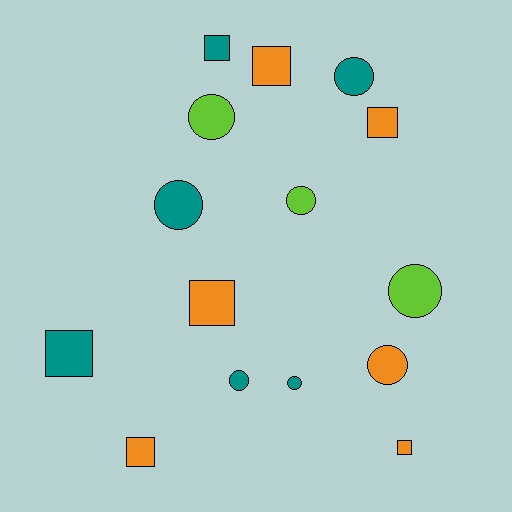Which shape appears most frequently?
Circle, with 8 objects.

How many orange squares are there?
There are 5 orange squares.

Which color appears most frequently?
Orange, with 6 objects.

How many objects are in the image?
There are 15 objects.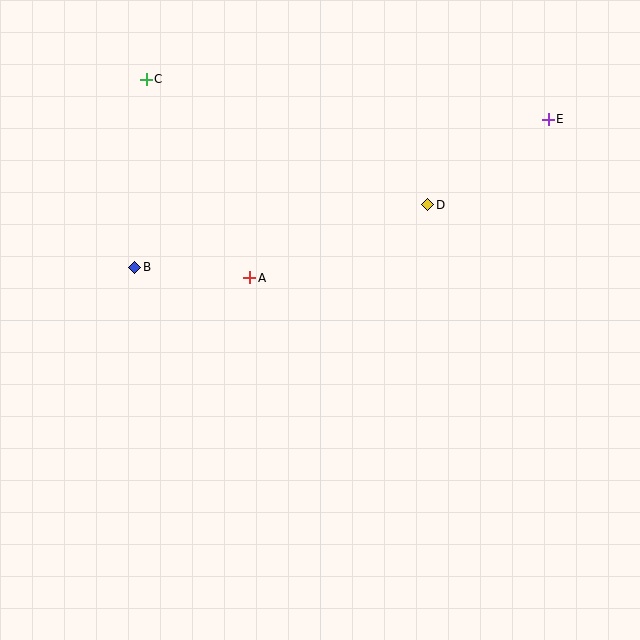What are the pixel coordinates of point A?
Point A is at (250, 278).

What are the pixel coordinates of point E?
Point E is at (548, 119).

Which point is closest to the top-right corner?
Point E is closest to the top-right corner.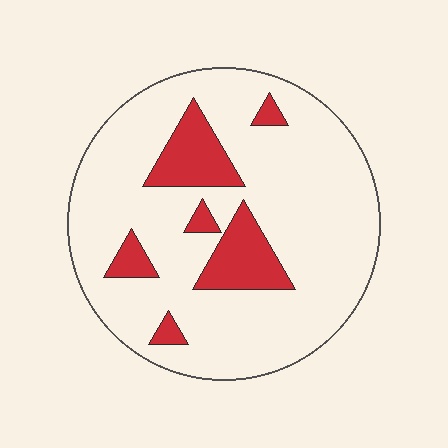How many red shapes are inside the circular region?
6.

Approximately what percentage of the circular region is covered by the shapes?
Approximately 15%.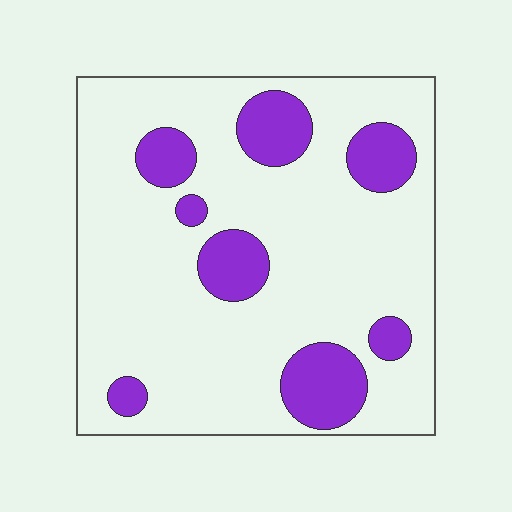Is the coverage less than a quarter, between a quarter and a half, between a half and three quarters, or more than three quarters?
Less than a quarter.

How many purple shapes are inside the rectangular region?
8.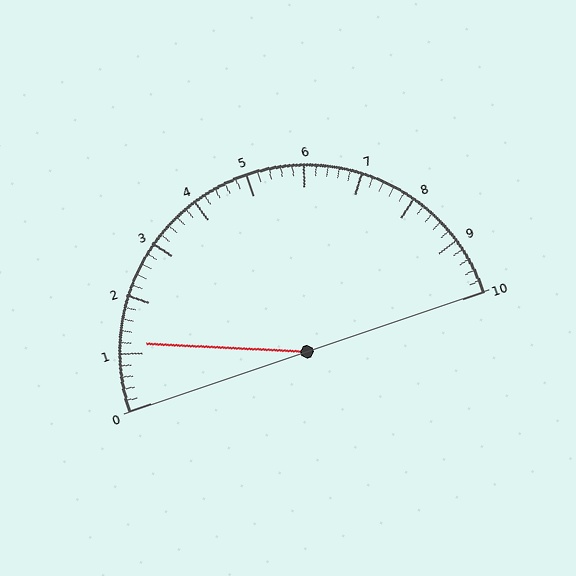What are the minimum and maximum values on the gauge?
The gauge ranges from 0 to 10.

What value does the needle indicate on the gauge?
The needle indicates approximately 1.2.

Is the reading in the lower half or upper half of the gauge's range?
The reading is in the lower half of the range (0 to 10).